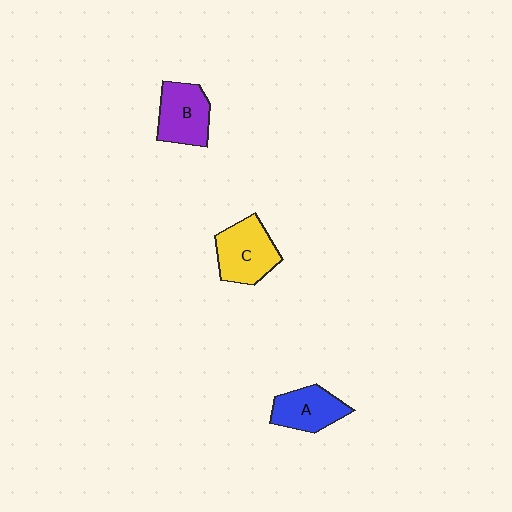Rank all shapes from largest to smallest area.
From largest to smallest: C (yellow), B (purple), A (blue).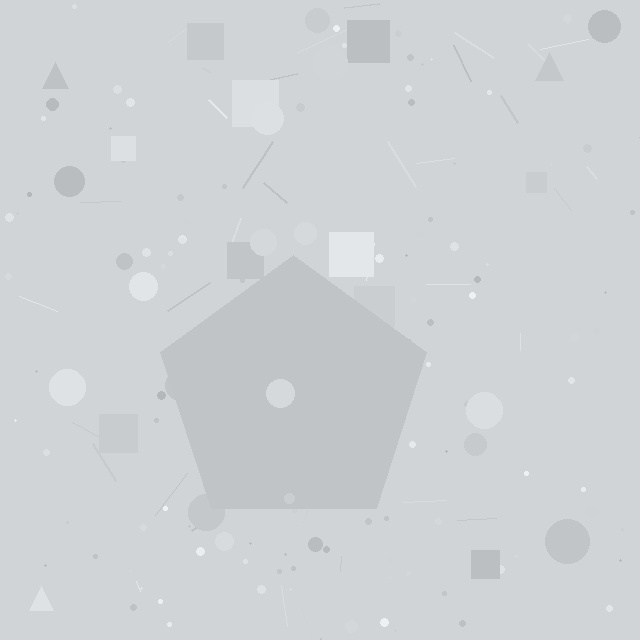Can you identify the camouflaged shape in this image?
The camouflaged shape is a pentagon.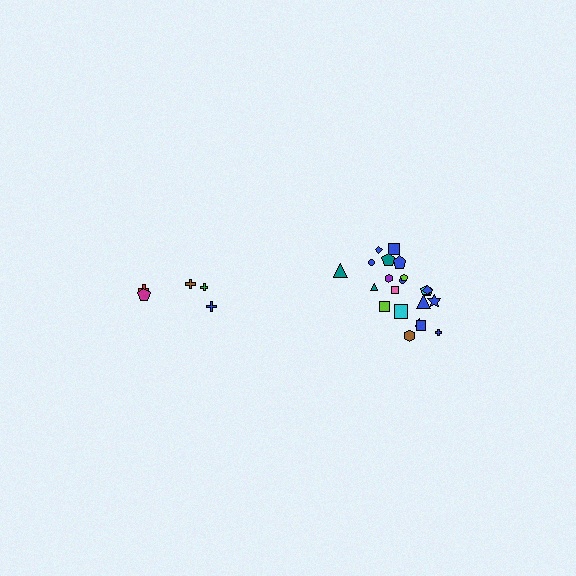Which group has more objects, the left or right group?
The right group.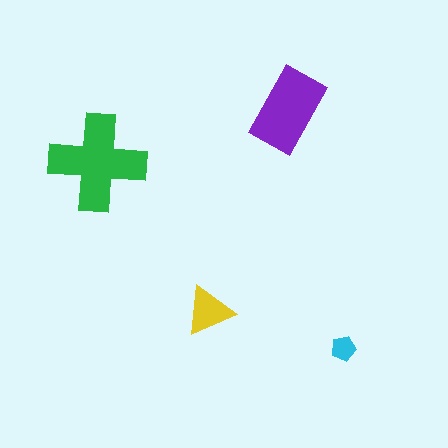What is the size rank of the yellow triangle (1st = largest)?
3rd.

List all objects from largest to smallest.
The green cross, the purple rectangle, the yellow triangle, the cyan pentagon.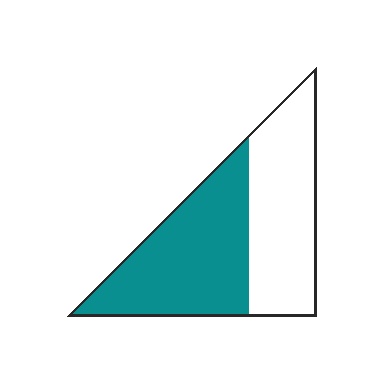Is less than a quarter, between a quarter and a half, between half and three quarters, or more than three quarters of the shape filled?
Between half and three quarters.